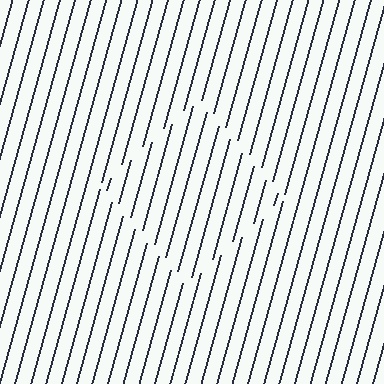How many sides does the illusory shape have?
4 sides — the line-ends trace a square.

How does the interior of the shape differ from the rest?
The interior of the shape contains the same grating, shifted by half a period — the contour is defined by the phase discontinuity where line-ends from the inner and outer gratings abut.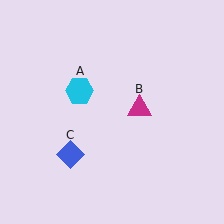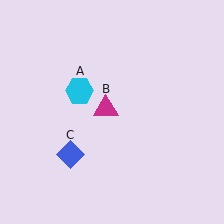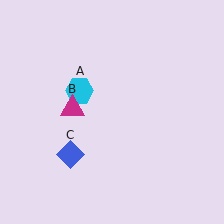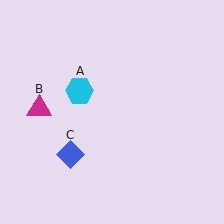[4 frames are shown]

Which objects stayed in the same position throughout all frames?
Cyan hexagon (object A) and blue diamond (object C) remained stationary.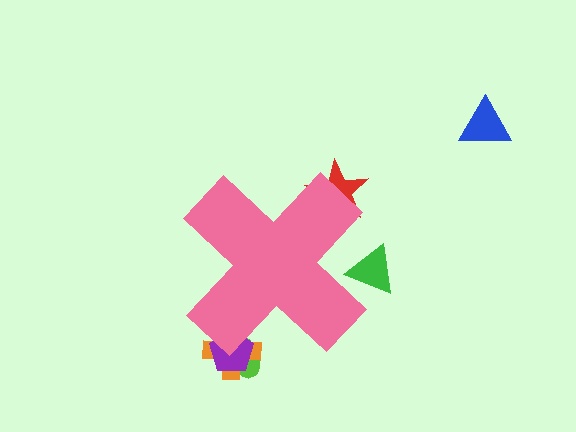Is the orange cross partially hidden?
Yes, the orange cross is partially hidden behind the pink cross.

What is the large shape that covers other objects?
A pink cross.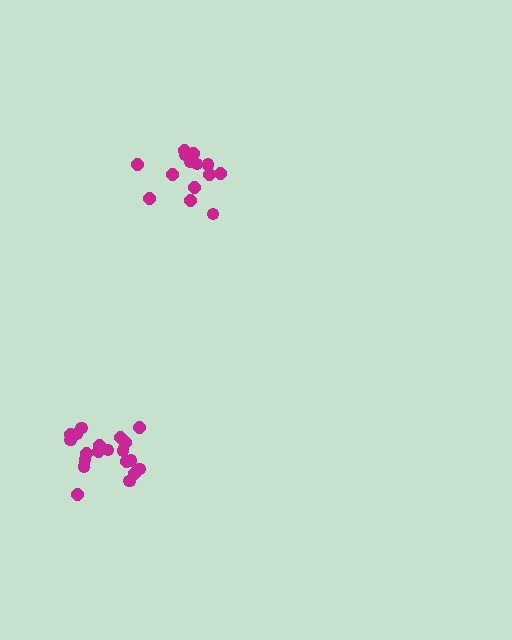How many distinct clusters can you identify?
There are 2 distinct clusters.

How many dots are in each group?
Group 1: 14 dots, Group 2: 20 dots (34 total).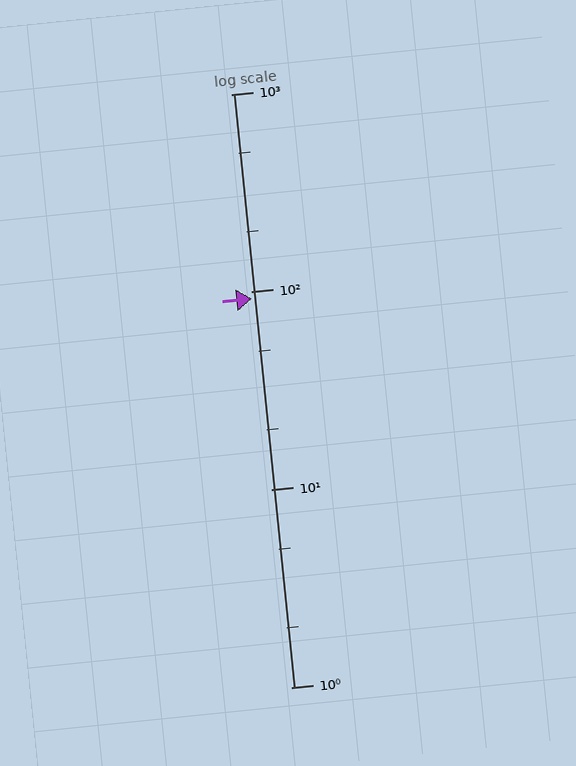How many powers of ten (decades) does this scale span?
The scale spans 3 decades, from 1 to 1000.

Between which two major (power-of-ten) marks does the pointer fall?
The pointer is between 10 and 100.